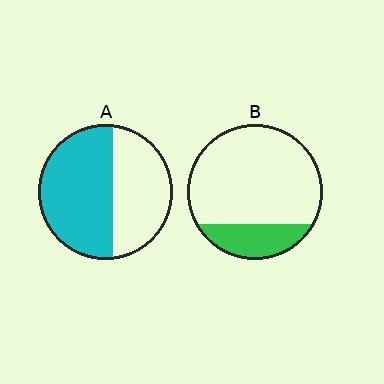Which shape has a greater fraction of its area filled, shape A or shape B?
Shape A.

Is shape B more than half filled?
No.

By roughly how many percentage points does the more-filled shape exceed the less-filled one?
By roughly 35 percentage points (A over B).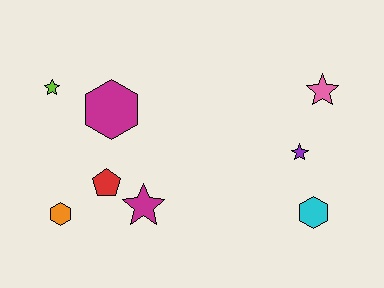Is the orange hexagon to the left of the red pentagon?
Yes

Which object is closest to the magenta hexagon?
The lime star is closest to the magenta hexagon.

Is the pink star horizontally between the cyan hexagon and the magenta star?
No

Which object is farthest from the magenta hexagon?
The cyan hexagon is farthest from the magenta hexagon.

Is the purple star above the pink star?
No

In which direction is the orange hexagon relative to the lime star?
The orange hexagon is below the lime star.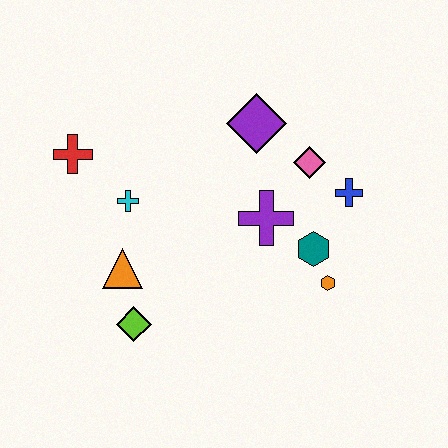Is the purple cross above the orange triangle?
Yes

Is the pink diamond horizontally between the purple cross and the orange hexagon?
Yes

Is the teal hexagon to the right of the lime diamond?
Yes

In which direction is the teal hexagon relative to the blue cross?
The teal hexagon is below the blue cross.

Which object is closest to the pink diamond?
The blue cross is closest to the pink diamond.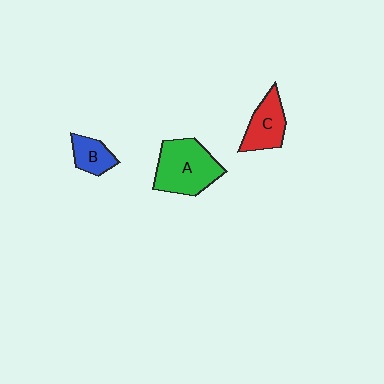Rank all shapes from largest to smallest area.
From largest to smallest: A (green), C (red), B (blue).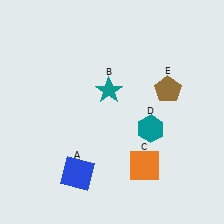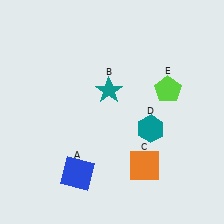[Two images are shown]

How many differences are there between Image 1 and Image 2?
There is 1 difference between the two images.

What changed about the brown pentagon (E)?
In Image 1, E is brown. In Image 2, it changed to lime.